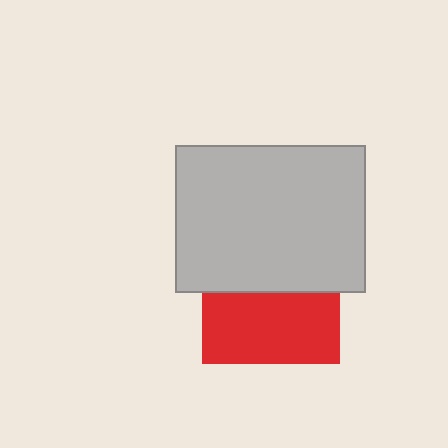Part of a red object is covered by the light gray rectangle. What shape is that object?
It is a square.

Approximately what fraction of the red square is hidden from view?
Roughly 49% of the red square is hidden behind the light gray rectangle.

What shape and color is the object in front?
The object in front is a light gray rectangle.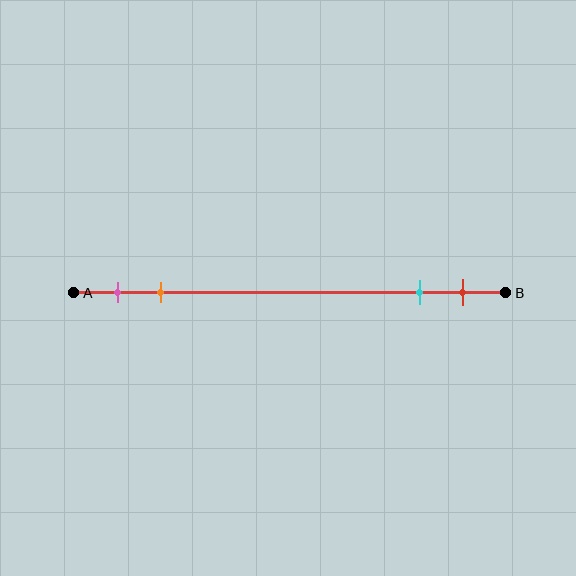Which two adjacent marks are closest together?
The cyan and red marks are the closest adjacent pair.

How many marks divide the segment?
There are 4 marks dividing the segment.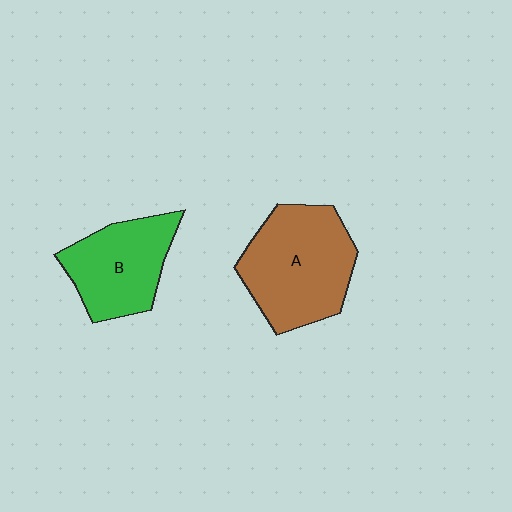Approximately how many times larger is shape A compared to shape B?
Approximately 1.3 times.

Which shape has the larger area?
Shape A (brown).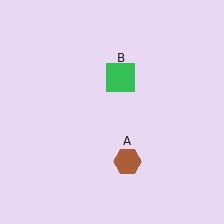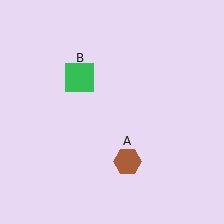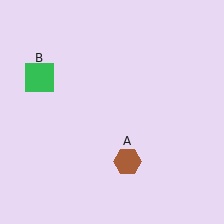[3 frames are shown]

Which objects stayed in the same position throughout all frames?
Brown hexagon (object A) remained stationary.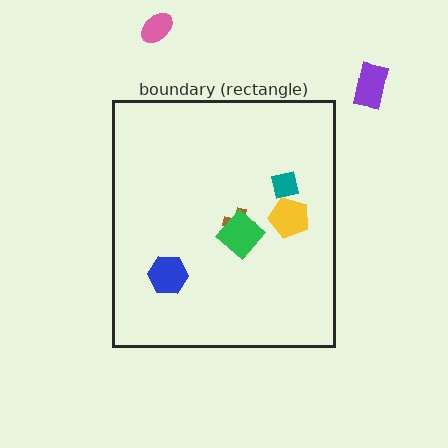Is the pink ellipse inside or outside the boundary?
Outside.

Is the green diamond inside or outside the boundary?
Inside.